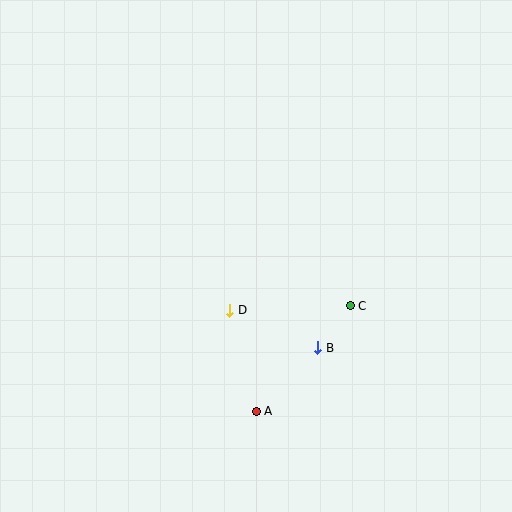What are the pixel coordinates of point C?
Point C is at (350, 306).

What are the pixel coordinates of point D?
Point D is at (230, 310).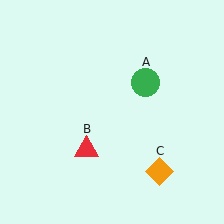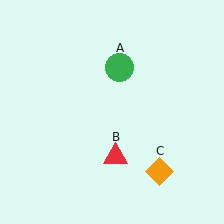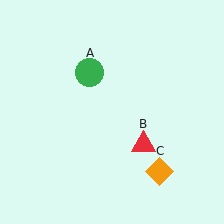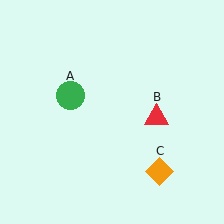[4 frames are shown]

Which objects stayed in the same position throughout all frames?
Orange diamond (object C) remained stationary.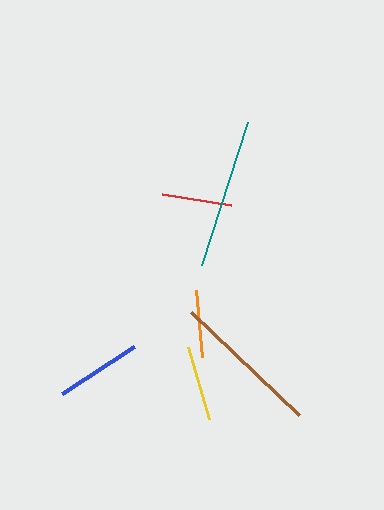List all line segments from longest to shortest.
From longest to shortest: teal, brown, blue, yellow, red, orange.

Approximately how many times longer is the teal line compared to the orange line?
The teal line is approximately 2.2 times the length of the orange line.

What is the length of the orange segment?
The orange segment is approximately 67 pixels long.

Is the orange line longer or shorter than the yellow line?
The yellow line is longer than the orange line.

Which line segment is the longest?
The teal line is the longest at approximately 151 pixels.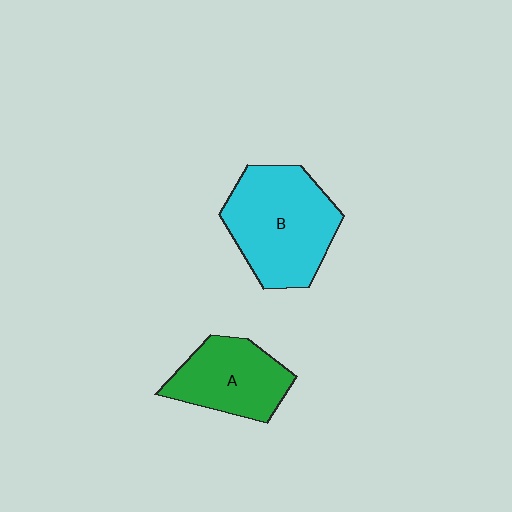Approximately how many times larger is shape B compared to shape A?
Approximately 1.4 times.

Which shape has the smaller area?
Shape A (green).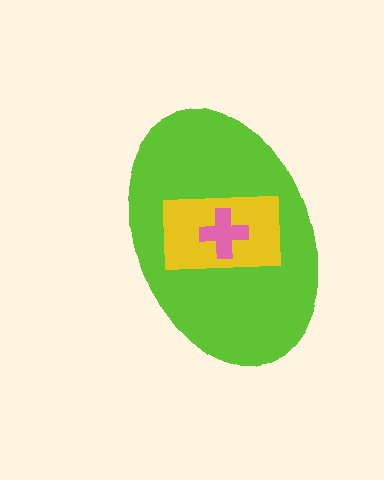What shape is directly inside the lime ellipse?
The yellow rectangle.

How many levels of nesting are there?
3.